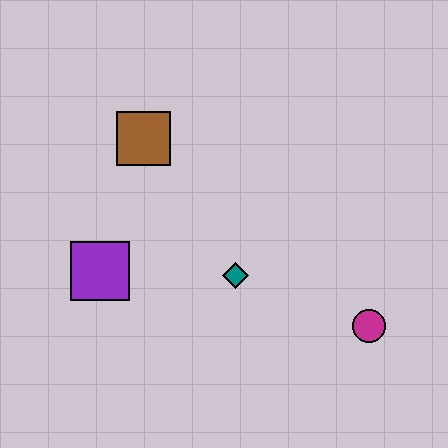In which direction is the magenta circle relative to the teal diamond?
The magenta circle is to the right of the teal diamond.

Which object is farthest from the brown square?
The magenta circle is farthest from the brown square.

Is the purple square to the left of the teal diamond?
Yes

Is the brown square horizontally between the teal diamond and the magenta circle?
No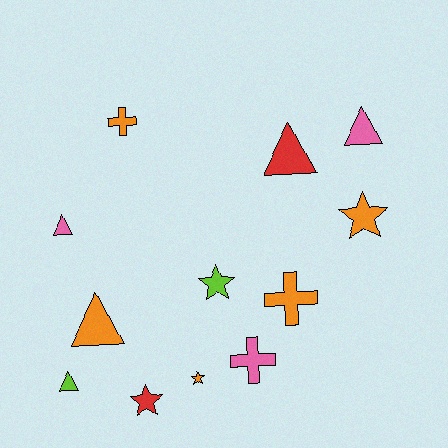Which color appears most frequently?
Orange, with 5 objects.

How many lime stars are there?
There is 1 lime star.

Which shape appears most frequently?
Triangle, with 5 objects.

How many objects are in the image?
There are 12 objects.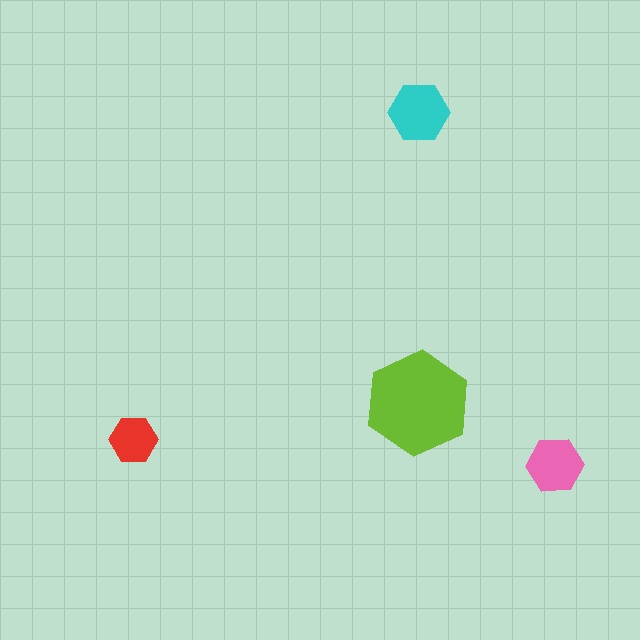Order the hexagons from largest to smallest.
the lime one, the cyan one, the pink one, the red one.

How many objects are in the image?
There are 4 objects in the image.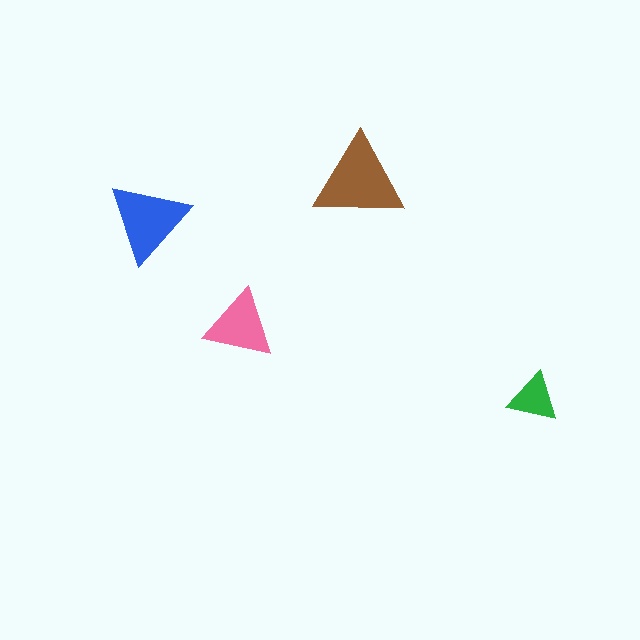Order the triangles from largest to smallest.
the brown one, the blue one, the pink one, the green one.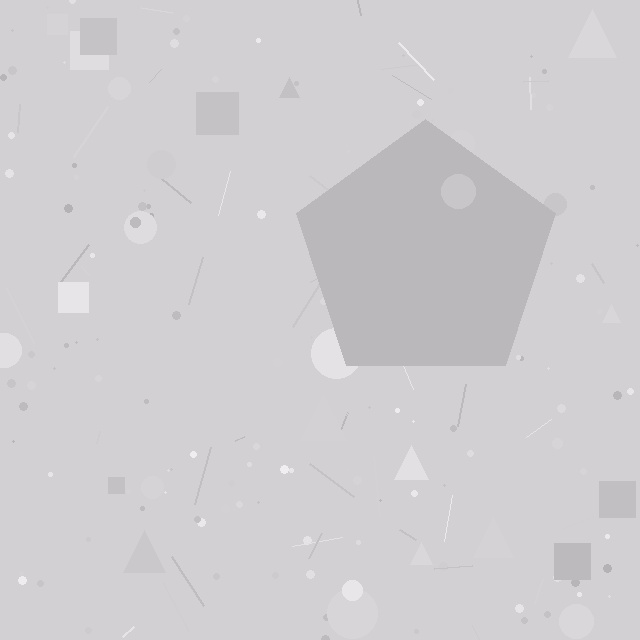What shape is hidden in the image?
A pentagon is hidden in the image.